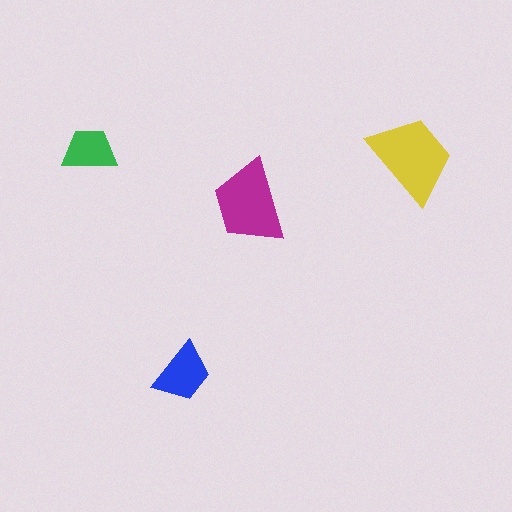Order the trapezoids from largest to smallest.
the yellow one, the magenta one, the blue one, the green one.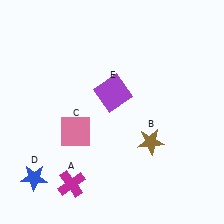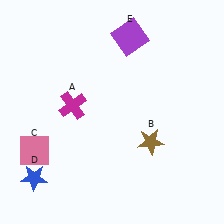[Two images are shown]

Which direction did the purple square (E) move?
The purple square (E) moved up.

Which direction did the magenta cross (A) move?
The magenta cross (A) moved up.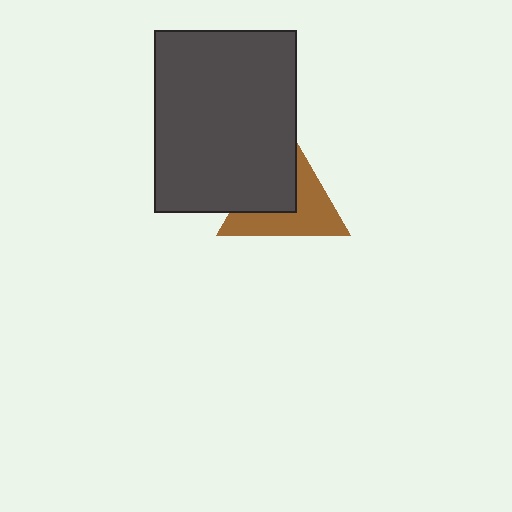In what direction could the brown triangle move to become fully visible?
The brown triangle could move toward the lower-right. That would shift it out from behind the dark gray rectangle entirely.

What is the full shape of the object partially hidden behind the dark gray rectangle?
The partially hidden object is a brown triangle.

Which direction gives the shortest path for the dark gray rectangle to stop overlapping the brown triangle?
Moving toward the upper-left gives the shortest separation.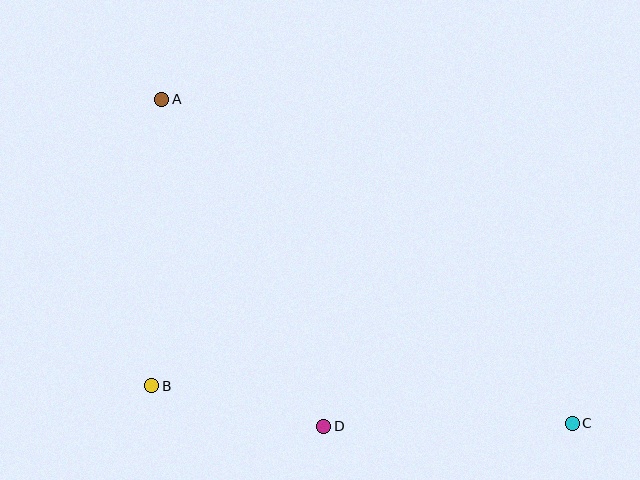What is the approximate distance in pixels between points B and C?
The distance between B and C is approximately 422 pixels.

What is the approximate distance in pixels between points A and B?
The distance between A and B is approximately 286 pixels.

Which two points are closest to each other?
Points B and D are closest to each other.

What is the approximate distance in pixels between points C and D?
The distance between C and D is approximately 248 pixels.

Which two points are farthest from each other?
Points A and C are farthest from each other.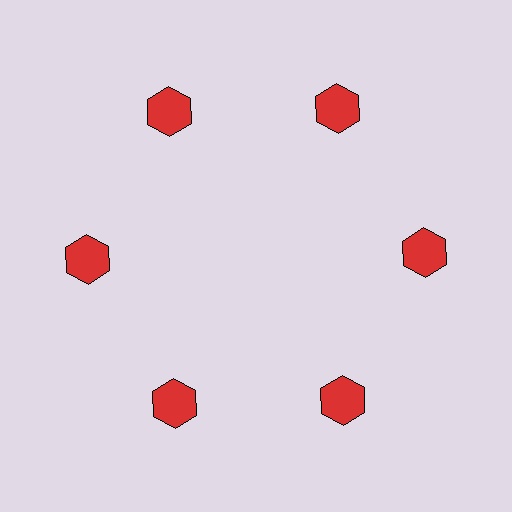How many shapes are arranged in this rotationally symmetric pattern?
There are 6 shapes, arranged in 6 groups of 1.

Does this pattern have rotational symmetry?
Yes, this pattern has 6-fold rotational symmetry. It looks the same after rotating 60 degrees around the center.